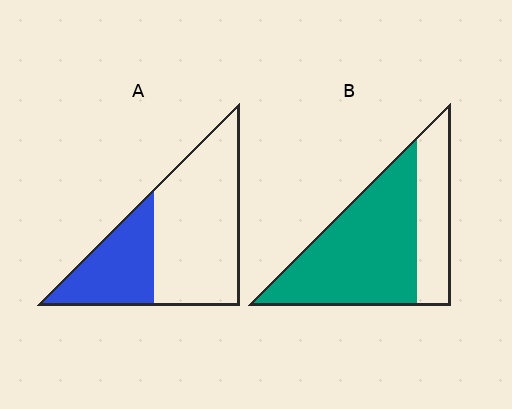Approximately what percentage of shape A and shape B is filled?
A is approximately 35% and B is approximately 70%.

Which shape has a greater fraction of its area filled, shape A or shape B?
Shape B.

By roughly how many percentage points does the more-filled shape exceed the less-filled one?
By roughly 35 percentage points (B over A).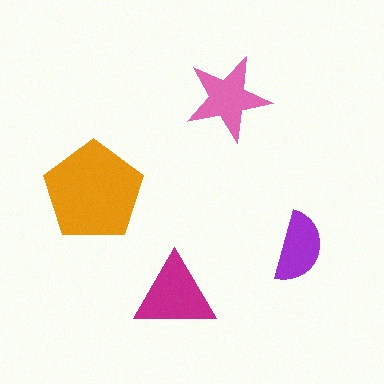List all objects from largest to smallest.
The orange pentagon, the magenta triangle, the pink star, the purple semicircle.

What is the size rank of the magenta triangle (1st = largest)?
2nd.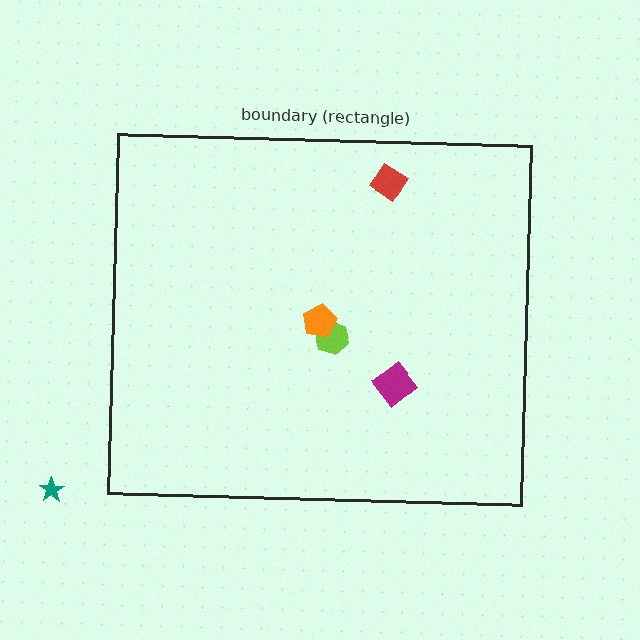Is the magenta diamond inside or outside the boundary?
Inside.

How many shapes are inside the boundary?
4 inside, 1 outside.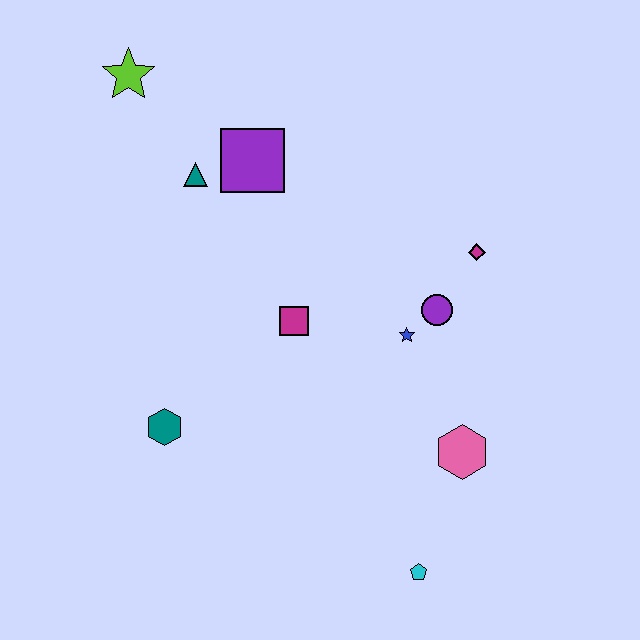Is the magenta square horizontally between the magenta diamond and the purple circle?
No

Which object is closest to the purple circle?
The blue star is closest to the purple circle.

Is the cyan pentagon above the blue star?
No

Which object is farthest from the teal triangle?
The cyan pentagon is farthest from the teal triangle.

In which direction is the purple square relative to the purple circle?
The purple square is to the left of the purple circle.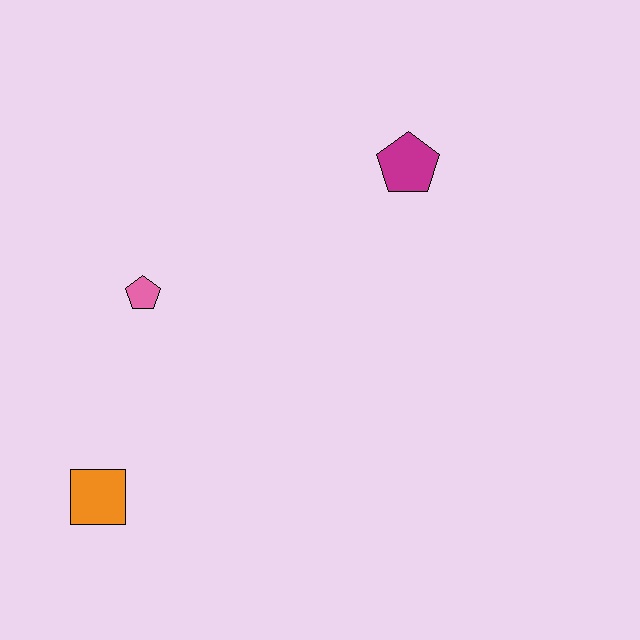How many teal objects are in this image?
There are no teal objects.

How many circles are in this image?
There are no circles.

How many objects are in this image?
There are 3 objects.